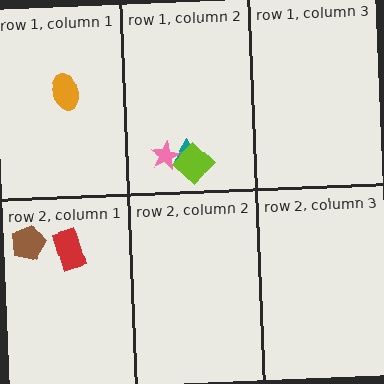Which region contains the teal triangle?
The row 1, column 2 region.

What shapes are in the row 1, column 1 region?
The orange ellipse.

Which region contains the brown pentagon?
The row 2, column 1 region.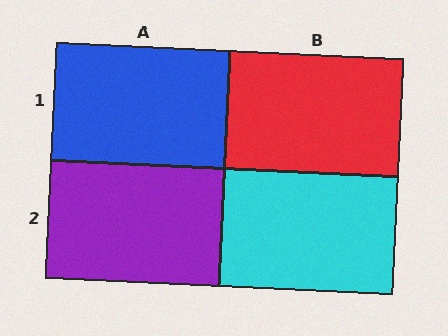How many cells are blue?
1 cell is blue.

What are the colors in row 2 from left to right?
Purple, cyan.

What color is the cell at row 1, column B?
Red.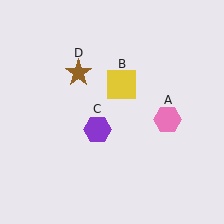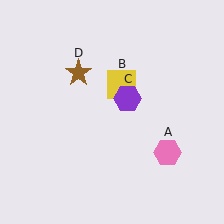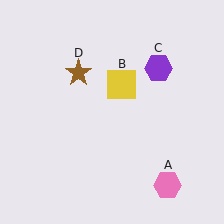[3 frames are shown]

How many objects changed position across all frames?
2 objects changed position: pink hexagon (object A), purple hexagon (object C).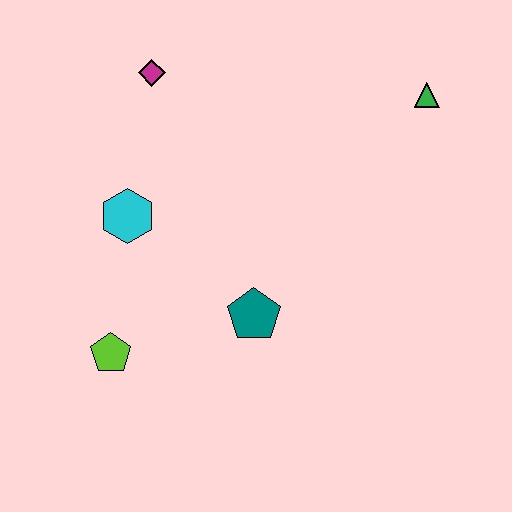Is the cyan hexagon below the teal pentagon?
No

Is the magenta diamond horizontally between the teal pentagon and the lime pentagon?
Yes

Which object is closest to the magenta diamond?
The cyan hexagon is closest to the magenta diamond.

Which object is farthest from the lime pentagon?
The green triangle is farthest from the lime pentagon.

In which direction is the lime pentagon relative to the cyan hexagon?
The lime pentagon is below the cyan hexagon.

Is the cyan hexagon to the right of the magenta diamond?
No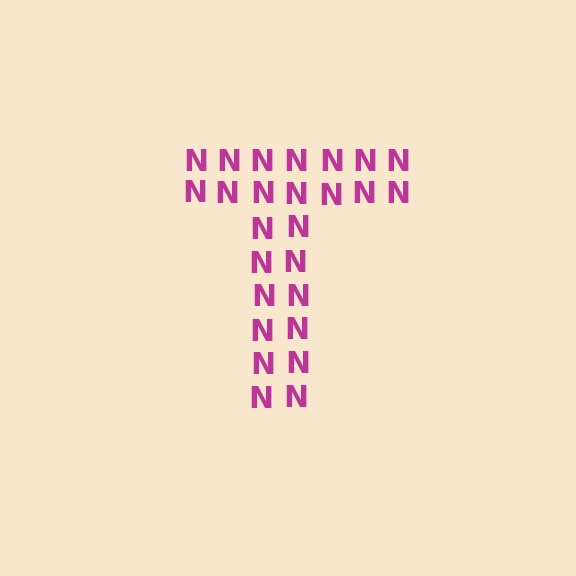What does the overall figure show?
The overall figure shows the letter T.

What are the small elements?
The small elements are letter N's.